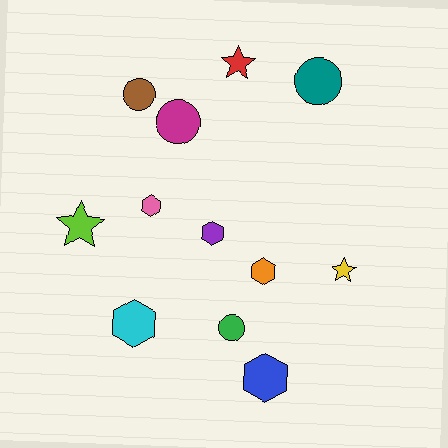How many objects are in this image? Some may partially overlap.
There are 12 objects.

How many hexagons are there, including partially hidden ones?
There are 5 hexagons.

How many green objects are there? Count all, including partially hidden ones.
There is 1 green object.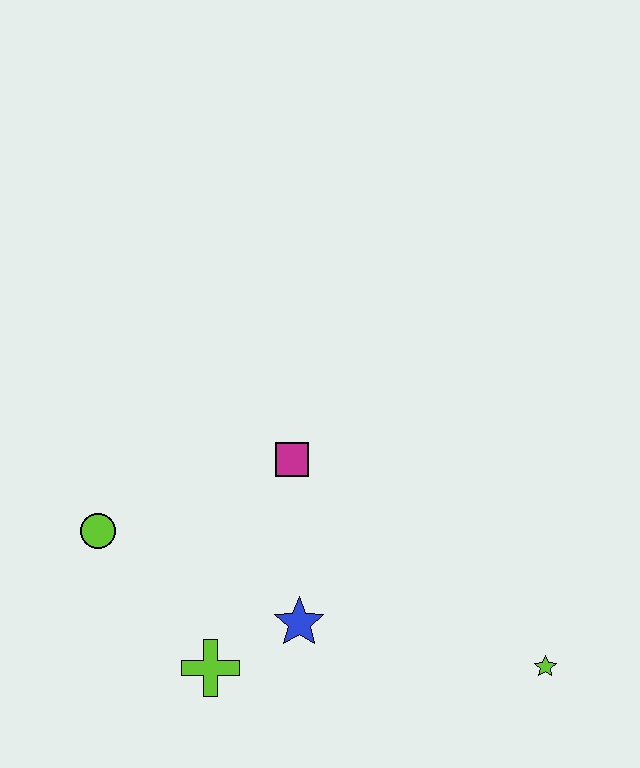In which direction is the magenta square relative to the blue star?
The magenta square is above the blue star.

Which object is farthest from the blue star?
The lime star is farthest from the blue star.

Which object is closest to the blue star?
The lime cross is closest to the blue star.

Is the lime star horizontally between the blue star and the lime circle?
No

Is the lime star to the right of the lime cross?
Yes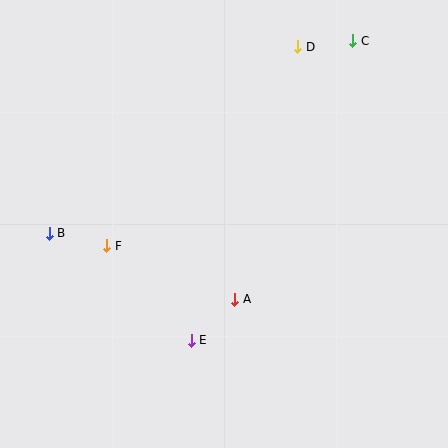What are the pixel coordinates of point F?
Point F is at (107, 246).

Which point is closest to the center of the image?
Point A at (235, 299) is closest to the center.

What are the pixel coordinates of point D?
Point D is at (298, 47).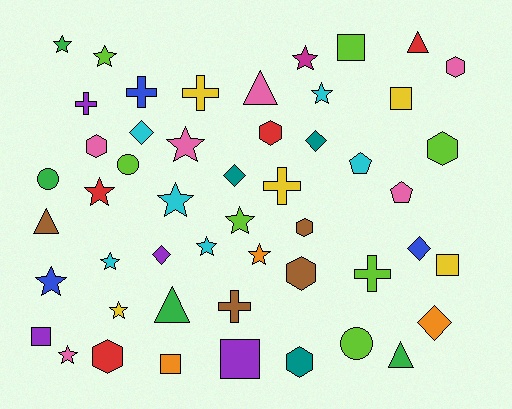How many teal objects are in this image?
There are 3 teal objects.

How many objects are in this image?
There are 50 objects.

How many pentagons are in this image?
There are 2 pentagons.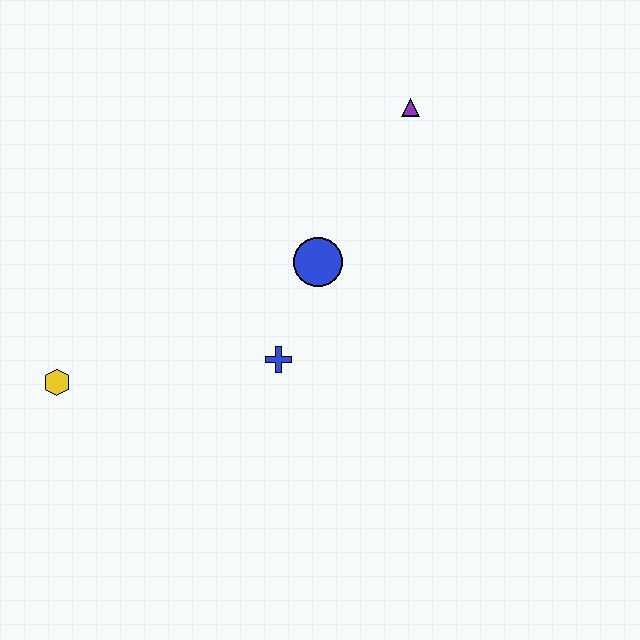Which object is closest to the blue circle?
The blue cross is closest to the blue circle.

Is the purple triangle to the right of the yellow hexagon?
Yes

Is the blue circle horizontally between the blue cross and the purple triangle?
Yes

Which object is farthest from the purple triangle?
The yellow hexagon is farthest from the purple triangle.